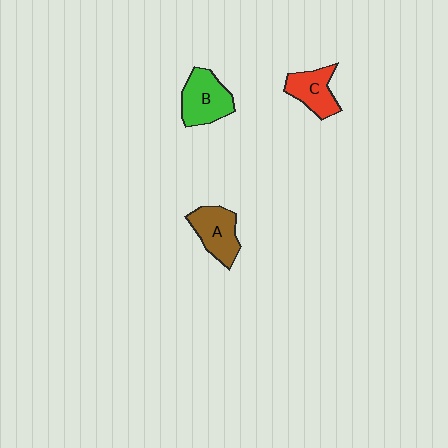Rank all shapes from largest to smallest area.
From largest to smallest: B (green), A (brown), C (red).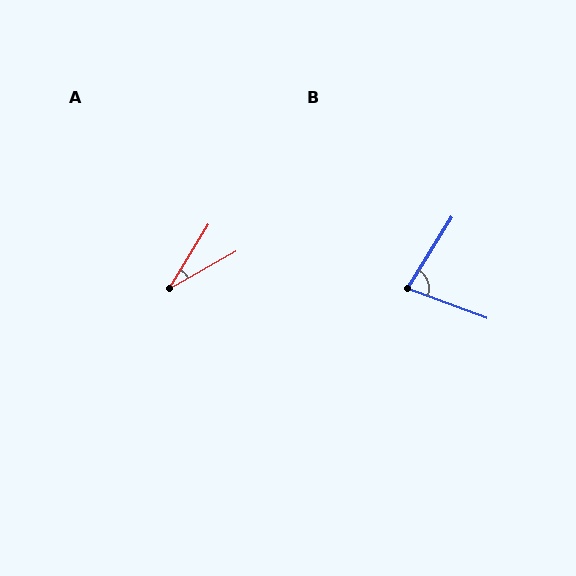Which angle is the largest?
B, at approximately 79 degrees.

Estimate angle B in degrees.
Approximately 79 degrees.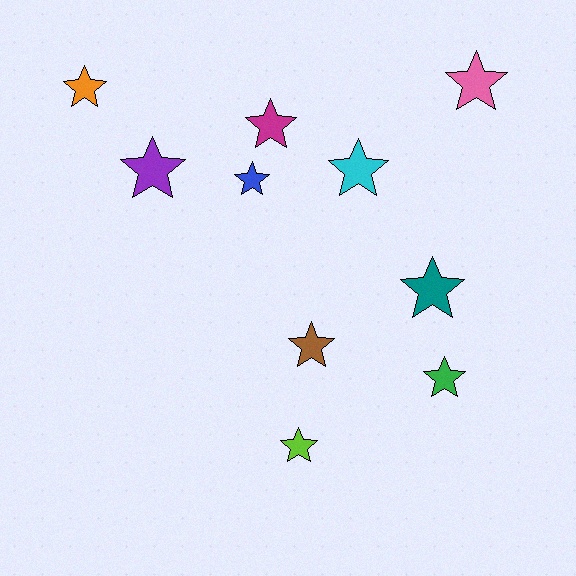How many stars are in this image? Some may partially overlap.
There are 10 stars.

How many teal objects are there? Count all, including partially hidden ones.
There is 1 teal object.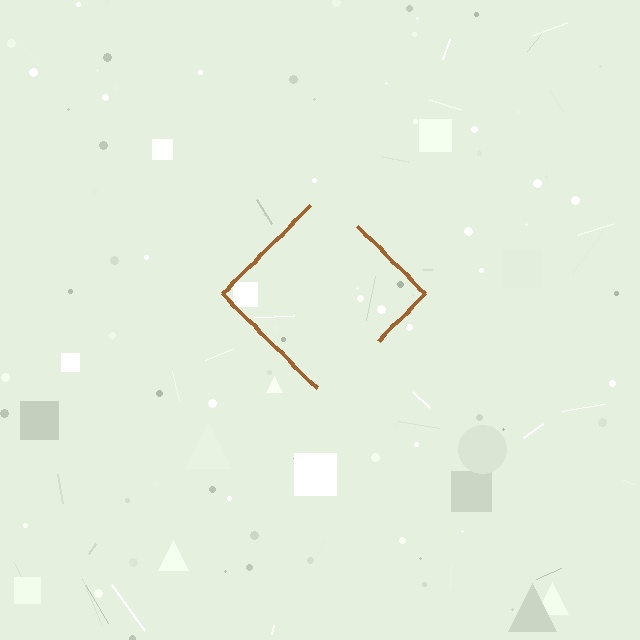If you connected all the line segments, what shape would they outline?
They would outline a diamond.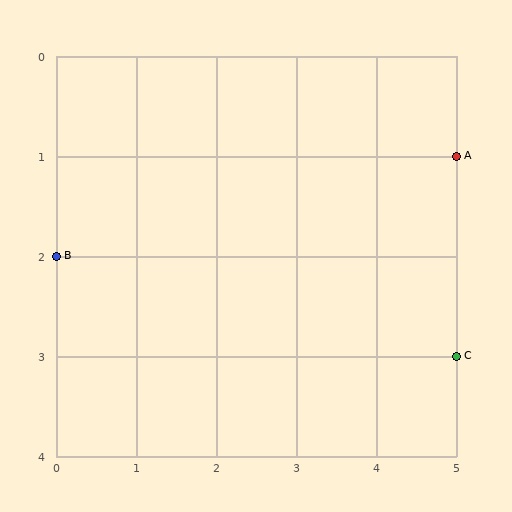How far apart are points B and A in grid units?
Points B and A are 5 columns and 1 row apart (about 5.1 grid units diagonally).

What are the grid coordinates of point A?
Point A is at grid coordinates (5, 1).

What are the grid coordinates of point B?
Point B is at grid coordinates (0, 2).